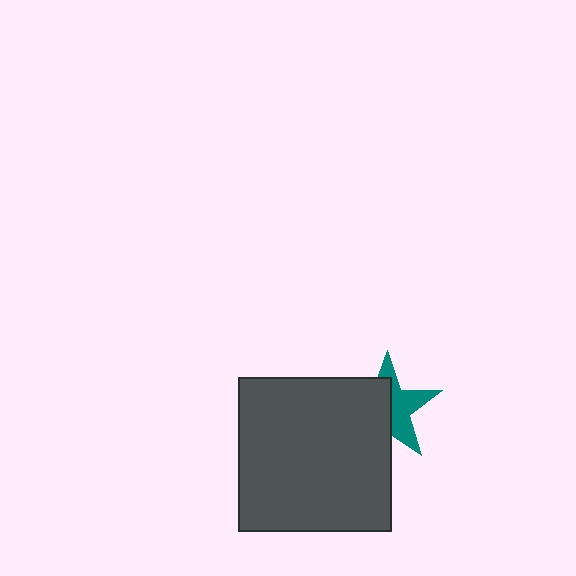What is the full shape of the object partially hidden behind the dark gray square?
The partially hidden object is a teal star.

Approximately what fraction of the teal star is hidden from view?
Roughly 53% of the teal star is hidden behind the dark gray square.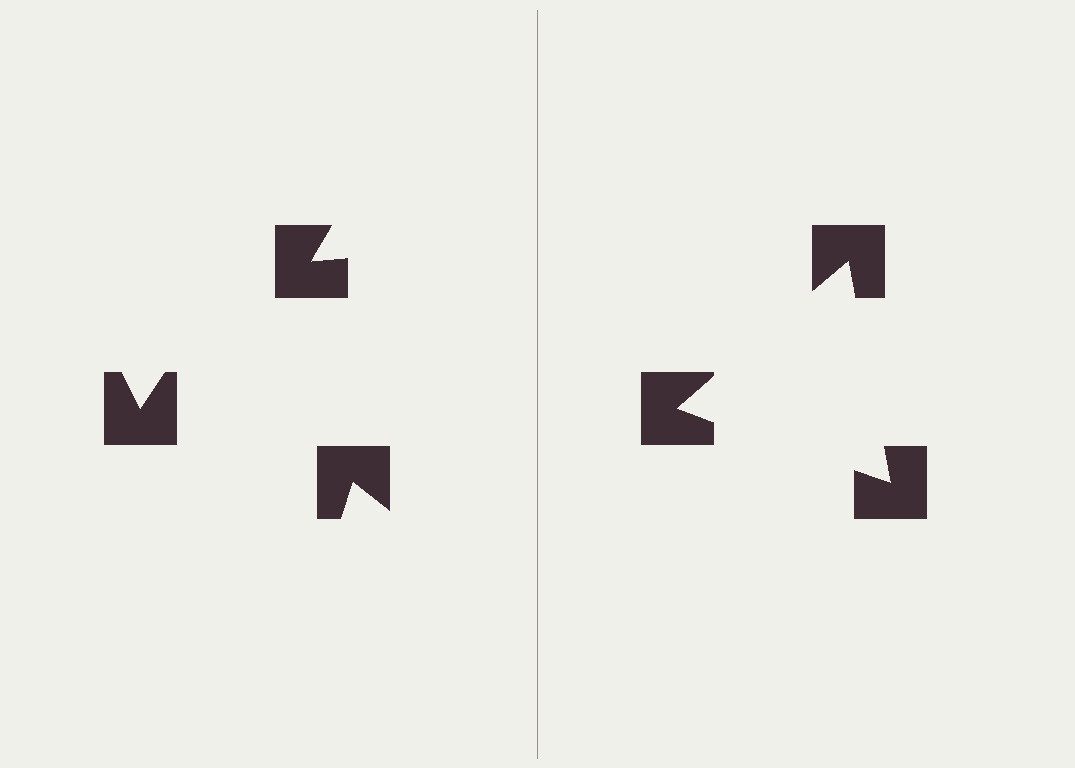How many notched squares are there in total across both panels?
6 — 3 on each side.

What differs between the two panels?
The notched squares are positioned identically on both sides; only the wedge orientations differ. On the right they align to a triangle; on the left they are misaligned.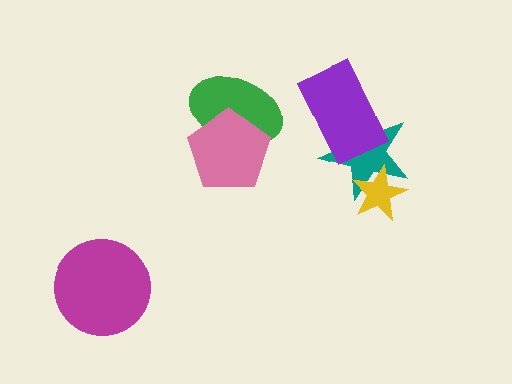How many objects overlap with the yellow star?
1 object overlaps with the yellow star.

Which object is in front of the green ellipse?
The pink pentagon is in front of the green ellipse.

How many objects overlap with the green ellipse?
1 object overlaps with the green ellipse.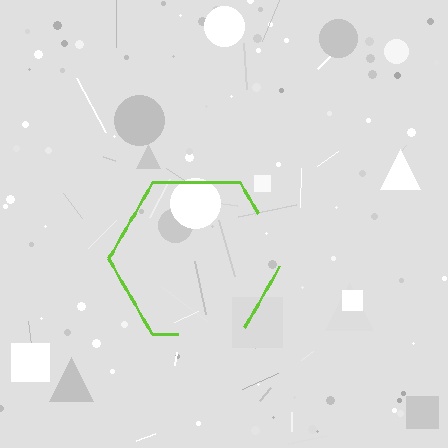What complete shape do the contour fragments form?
The contour fragments form a hexagon.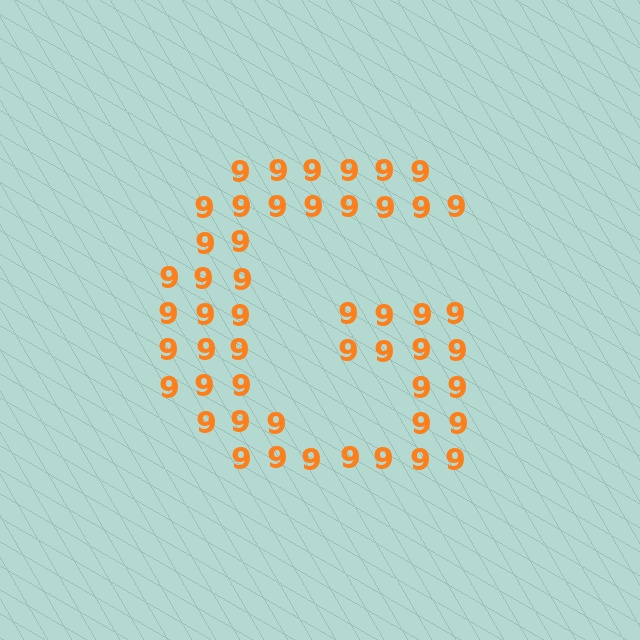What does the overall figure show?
The overall figure shows the letter G.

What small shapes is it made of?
It is made of small digit 9's.